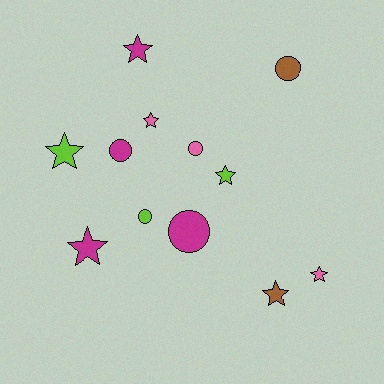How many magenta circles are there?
There are 2 magenta circles.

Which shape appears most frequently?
Star, with 7 objects.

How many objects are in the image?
There are 12 objects.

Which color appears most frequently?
Magenta, with 4 objects.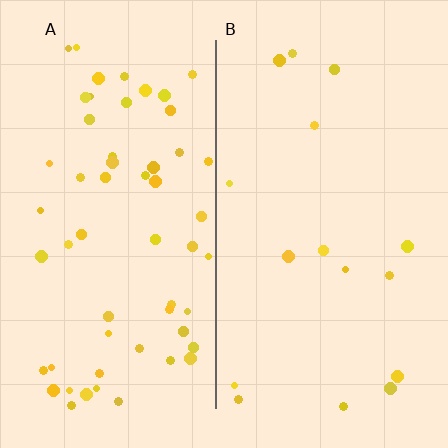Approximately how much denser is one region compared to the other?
Approximately 3.6× — region A over region B.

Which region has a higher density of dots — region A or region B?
A (the left).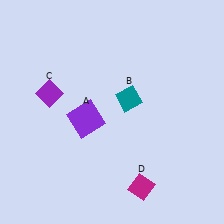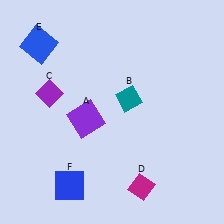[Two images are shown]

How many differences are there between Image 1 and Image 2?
There are 2 differences between the two images.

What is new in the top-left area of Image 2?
A blue square (E) was added in the top-left area of Image 2.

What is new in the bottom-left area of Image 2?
A blue square (F) was added in the bottom-left area of Image 2.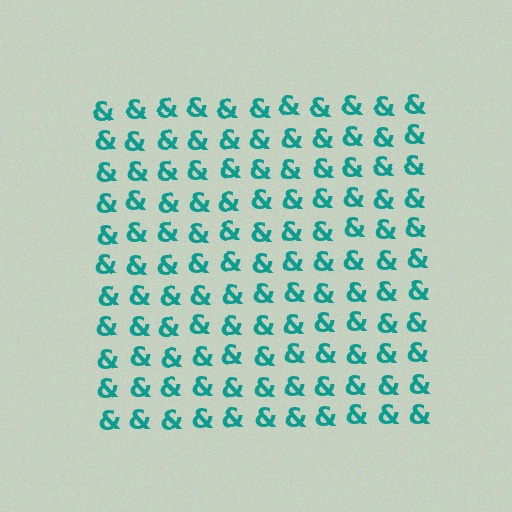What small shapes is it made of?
It is made of small ampersands.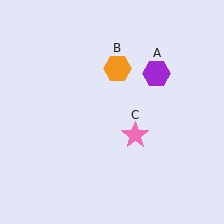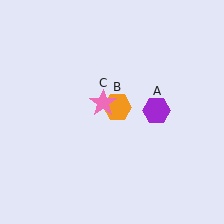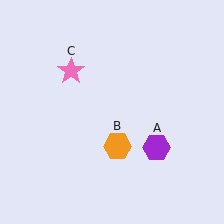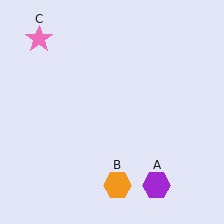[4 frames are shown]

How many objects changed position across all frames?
3 objects changed position: purple hexagon (object A), orange hexagon (object B), pink star (object C).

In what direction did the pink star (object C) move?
The pink star (object C) moved up and to the left.